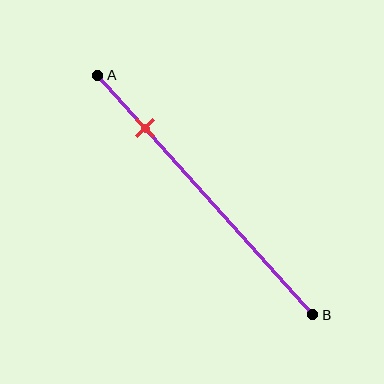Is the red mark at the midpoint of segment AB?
No, the mark is at about 20% from A, not at the 50% midpoint.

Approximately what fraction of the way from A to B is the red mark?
The red mark is approximately 20% of the way from A to B.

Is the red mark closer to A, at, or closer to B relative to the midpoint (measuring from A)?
The red mark is closer to point A than the midpoint of segment AB.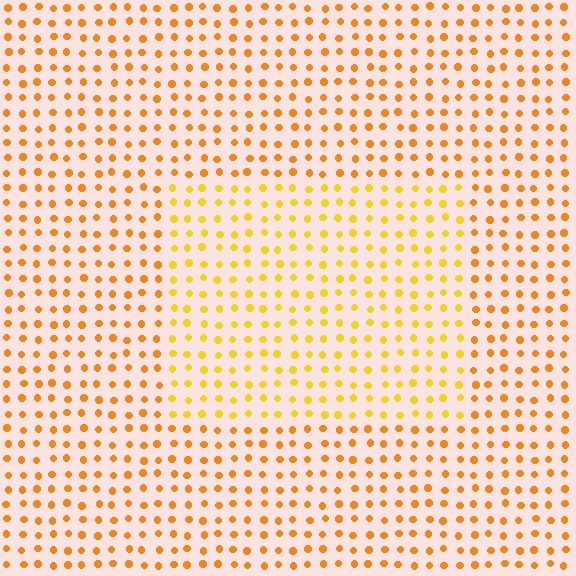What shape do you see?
I see a rectangle.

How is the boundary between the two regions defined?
The boundary is defined purely by a slight shift in hue (about 23 degrees). Spacing, size, and orientation are identical on both sides.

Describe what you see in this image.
The image is filled with small orange elements in a uniform arrangement. A rectangle-shaped region is visible where the elements are tinted to a slightly different hue, forming a subtle color boundary.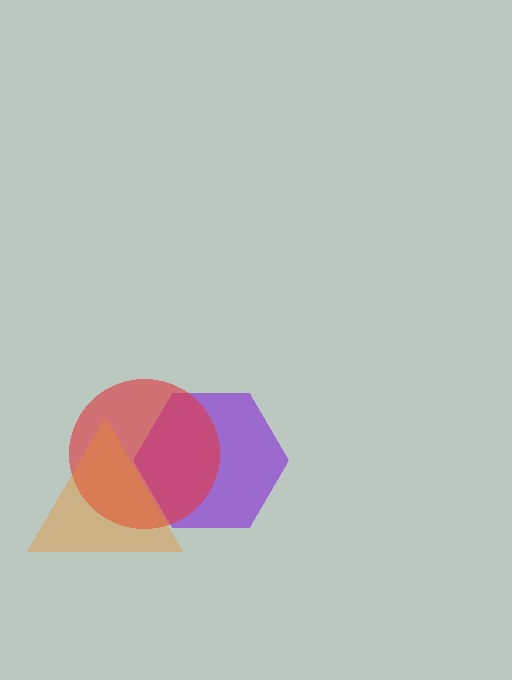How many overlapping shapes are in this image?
There are 3 overlapping shapes in the image.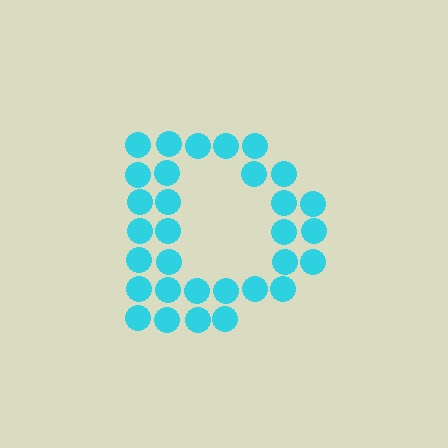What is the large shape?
The large shape is the letter D.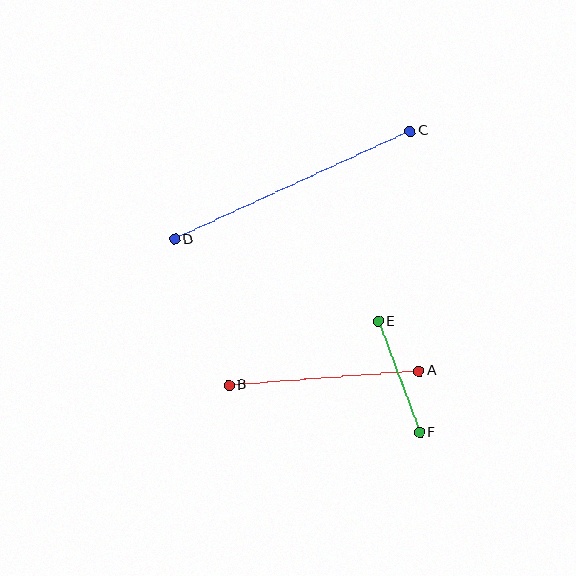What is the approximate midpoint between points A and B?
The midpoint is at approximately (324, 378) pixels.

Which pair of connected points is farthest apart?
Points C and D are farthest apart.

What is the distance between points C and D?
The distance is approximately 260 pixels.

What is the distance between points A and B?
The distance is approximately 191 pixels.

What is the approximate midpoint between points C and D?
The midpoint is at approximately (292, 185) pixels.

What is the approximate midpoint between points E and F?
The midpoint is at approximately (399, 377) pixels.